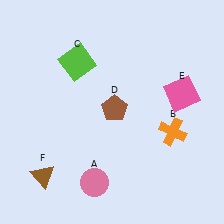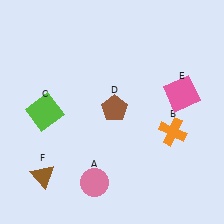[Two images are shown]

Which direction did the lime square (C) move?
The lime square (C) moved down.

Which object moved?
The lime square (C) moved down.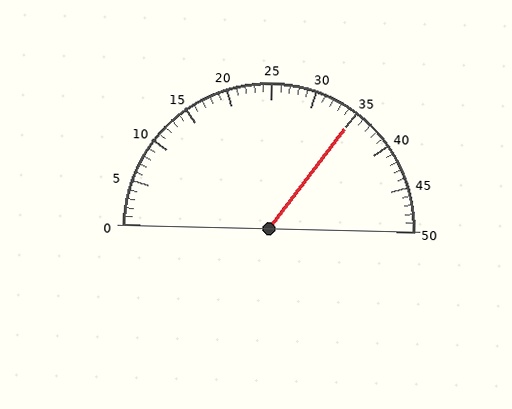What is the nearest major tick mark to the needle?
The nearest major tick mark is 35.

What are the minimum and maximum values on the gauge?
The gauge ranges from 0 to 50.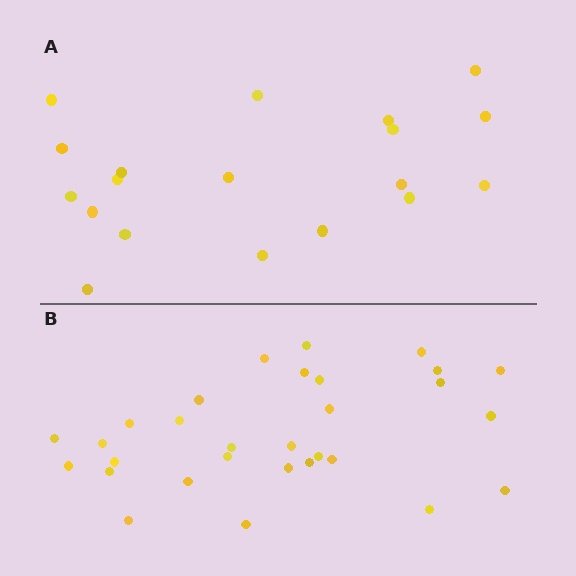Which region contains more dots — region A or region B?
Region B (the bottom region) has more dots.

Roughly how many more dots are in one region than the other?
Region B has roughly 12 or so more dots than region A.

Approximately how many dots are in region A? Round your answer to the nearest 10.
About 20 dots. (The exact count is 19, which rounds to 20.)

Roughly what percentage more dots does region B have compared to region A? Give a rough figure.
About 60% more.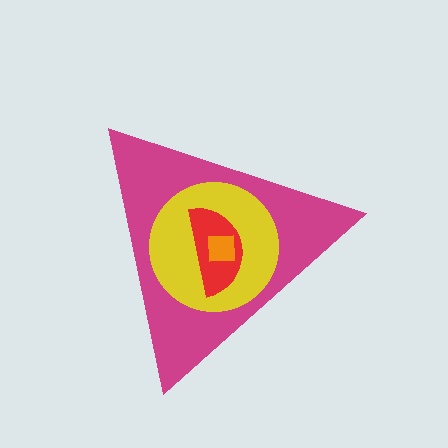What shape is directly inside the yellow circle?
The red semicircle.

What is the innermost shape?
The orange square.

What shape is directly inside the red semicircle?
The orange square.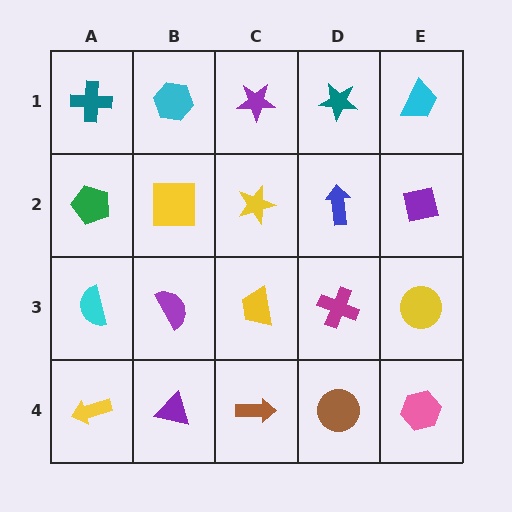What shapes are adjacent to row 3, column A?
A green pentagon (row 2, column A), a yellow arrow (row 4, column A), a purple semicircle (row 3, column B).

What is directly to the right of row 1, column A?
A cyan hexagon.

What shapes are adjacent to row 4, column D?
A magenta cross (row 3, column D), a brown arrow (row 4, column C), a pink hexagon (row 4, column E).